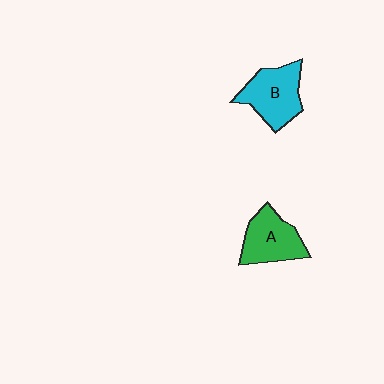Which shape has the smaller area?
Shape A (green).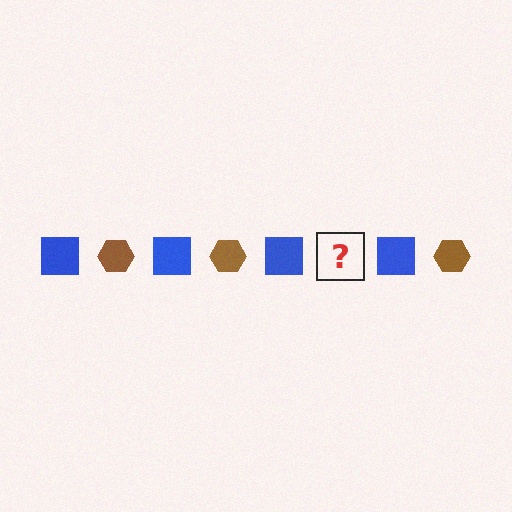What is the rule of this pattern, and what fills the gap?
The rule is that the pattern alternates between blue square and brown hexagon. The gap should be filled with a brown hexagon.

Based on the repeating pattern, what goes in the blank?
The blank should be a brown hexagon.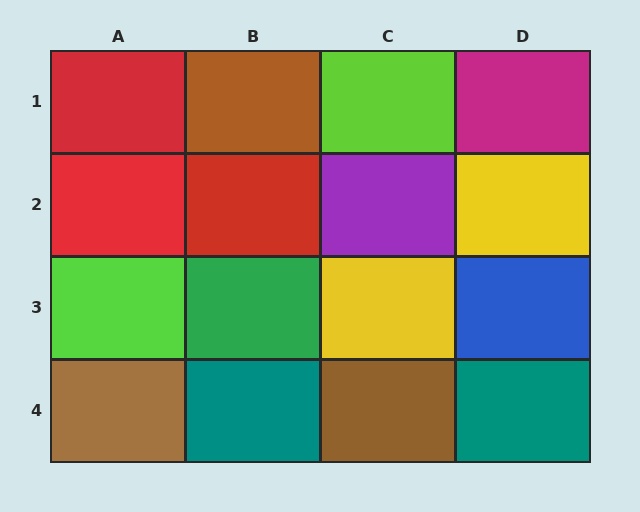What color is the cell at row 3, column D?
Blue.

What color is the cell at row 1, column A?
Red.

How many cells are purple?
1 cell is purple.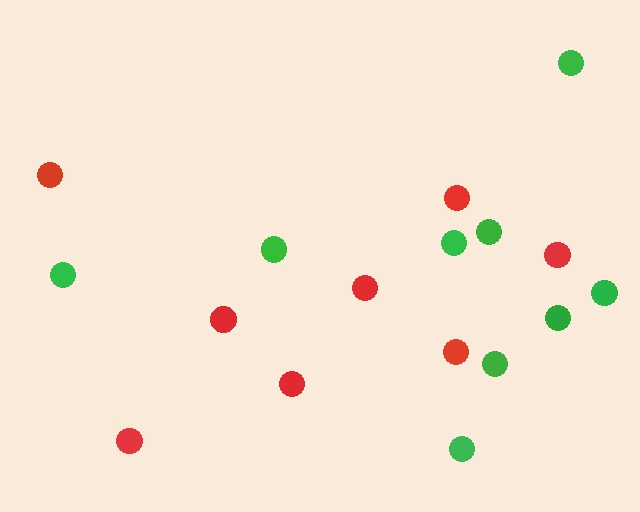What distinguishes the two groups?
There are 2 groups: one group of green circles (9) and one group of red circles (8).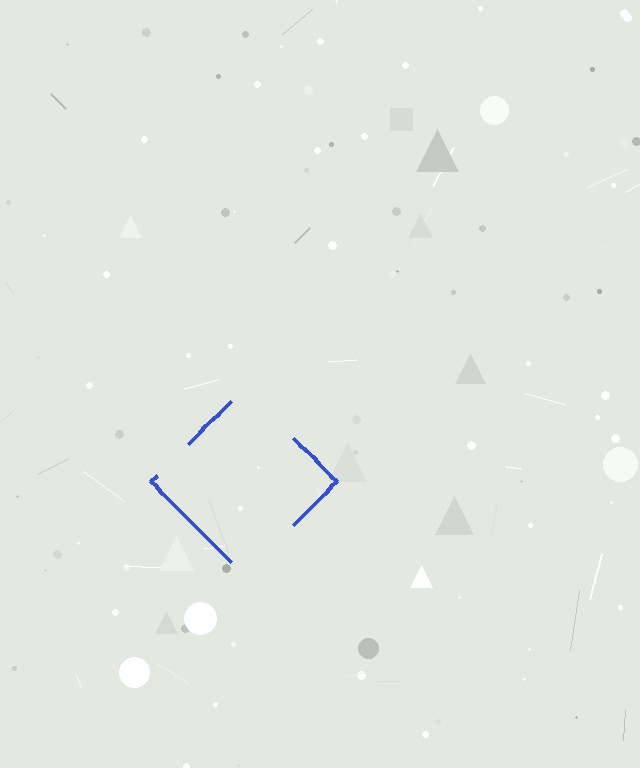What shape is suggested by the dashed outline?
The dashed outline suggests a diamond.